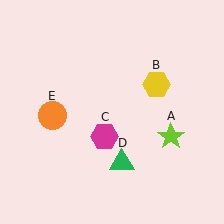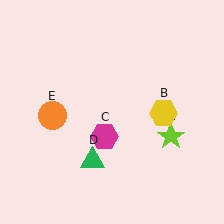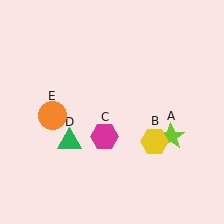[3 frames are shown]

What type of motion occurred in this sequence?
The yellow hexagon (object B), green triangle (object D) rotated clockwise around the center of the scene.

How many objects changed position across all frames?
2 objects changed position: yellow hexagon (object B), green triangle (object D).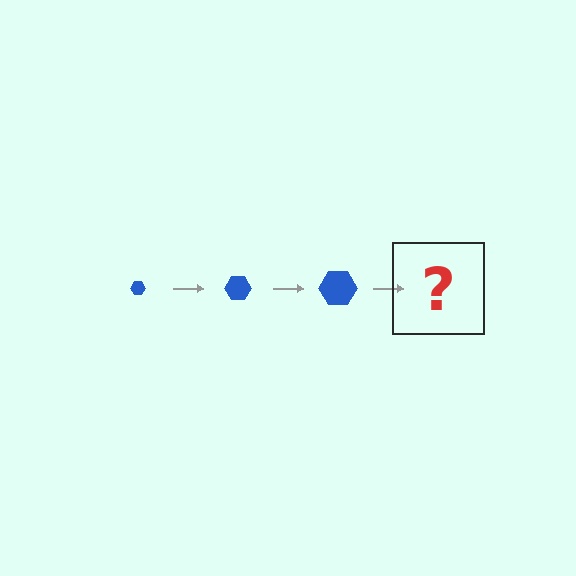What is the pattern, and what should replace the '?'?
The pattern is that the hexagon gets progressively larger each step. The '?' should be a blue hexagon, larger than the previous one.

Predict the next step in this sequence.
The next step is a blue hexagon, larger than the previous one.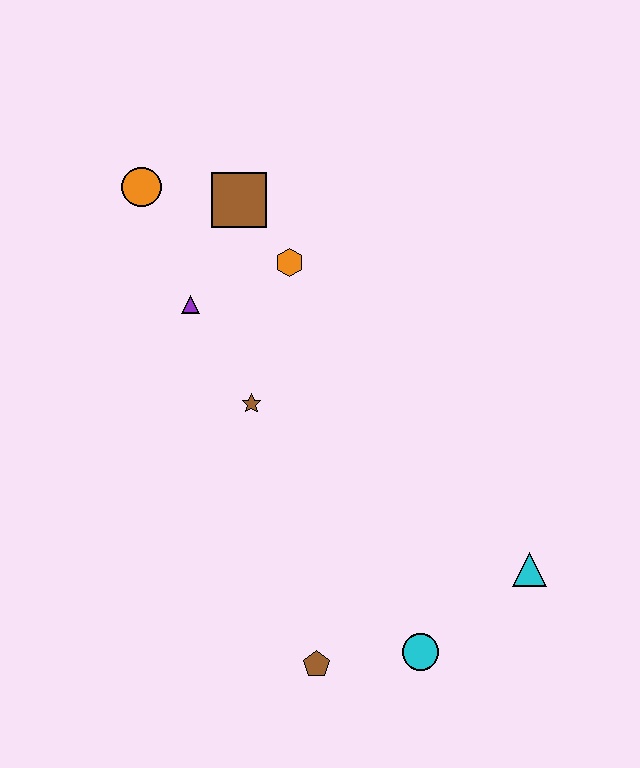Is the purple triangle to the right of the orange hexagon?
No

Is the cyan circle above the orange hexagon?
No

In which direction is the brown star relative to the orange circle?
The brown star is below the orange circle.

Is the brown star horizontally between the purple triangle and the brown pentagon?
Yes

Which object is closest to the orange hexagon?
The brown square is closest to the orange hexagon.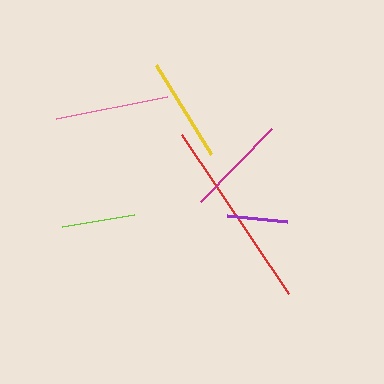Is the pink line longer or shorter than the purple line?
The pink line is longer than the purple line.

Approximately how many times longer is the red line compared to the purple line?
The red line is approximately 3.1 times the length of the purple line.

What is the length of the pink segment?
The pink segment is approximately 113 pixels long.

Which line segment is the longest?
The red line is the longest at approximately 191 pixels.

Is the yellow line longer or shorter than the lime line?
The yellow line is longer than the lime line.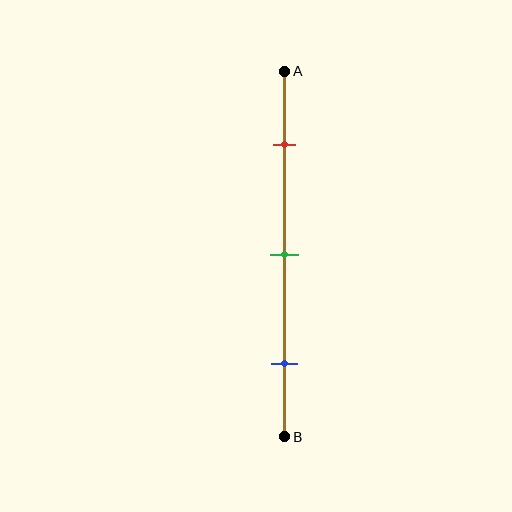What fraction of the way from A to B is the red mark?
The red mark is approximately 20% (0.2) of the way from A to B.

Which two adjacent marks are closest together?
The red and green marks are the closest adjacent pair.